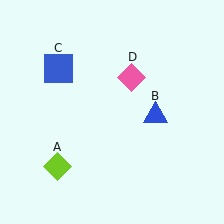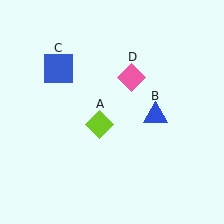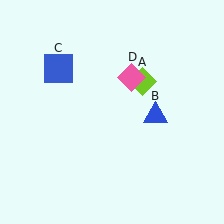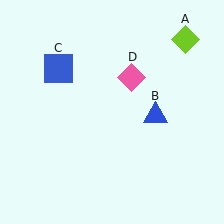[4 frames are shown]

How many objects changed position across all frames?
1 object changed position: lime diamond (object A).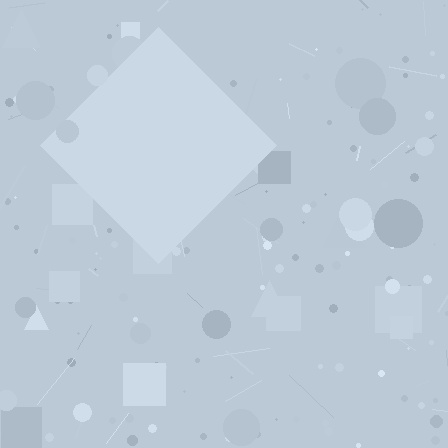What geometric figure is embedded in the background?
A diamond is embedded in the background.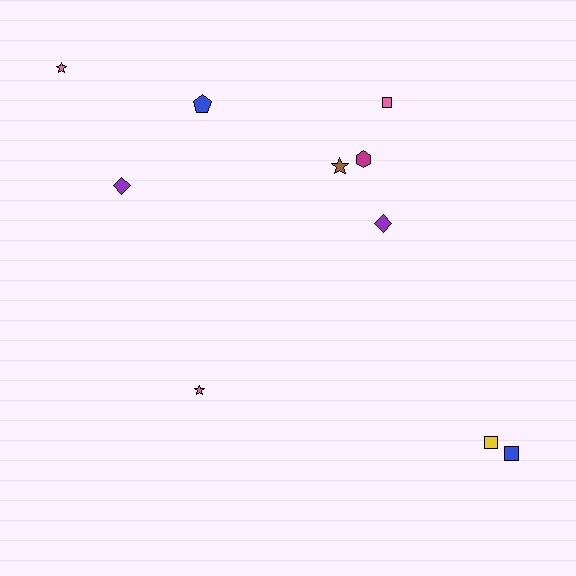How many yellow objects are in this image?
There is 1 yellow object.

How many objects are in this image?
There are 10 objects.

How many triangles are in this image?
There are no triangles.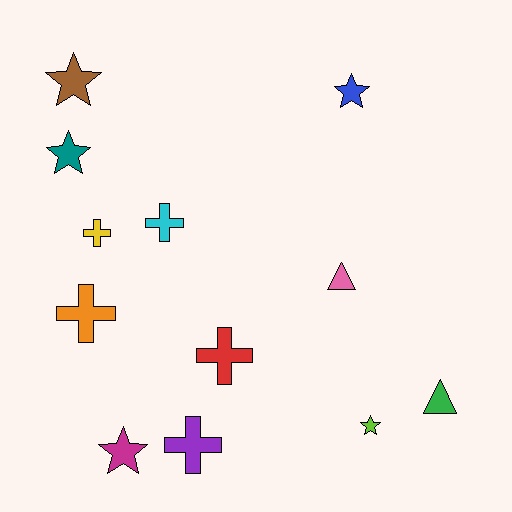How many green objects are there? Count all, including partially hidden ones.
There is 1 green object.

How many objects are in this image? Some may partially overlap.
There are 12 objects.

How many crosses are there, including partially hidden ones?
There are 5 crosses.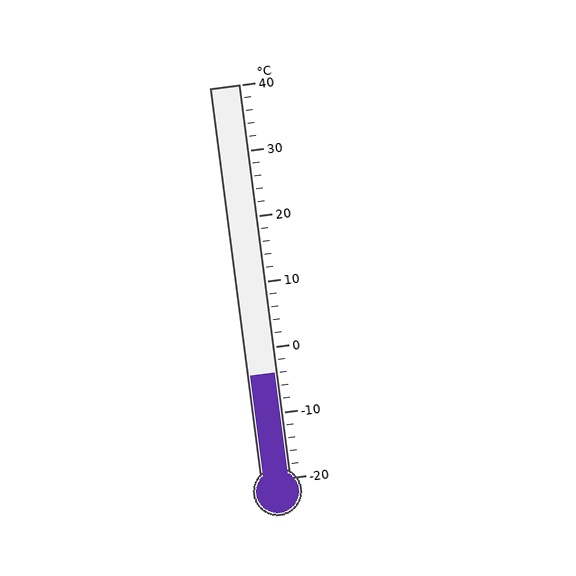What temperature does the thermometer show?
The thermometer shows approximately -4°C.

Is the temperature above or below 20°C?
The temperature is below 20°C.